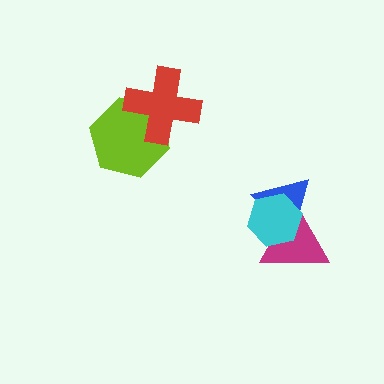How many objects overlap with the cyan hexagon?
2 objects overlap with the cyan hexagon.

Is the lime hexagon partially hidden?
Yes, it is partially covered by another shape.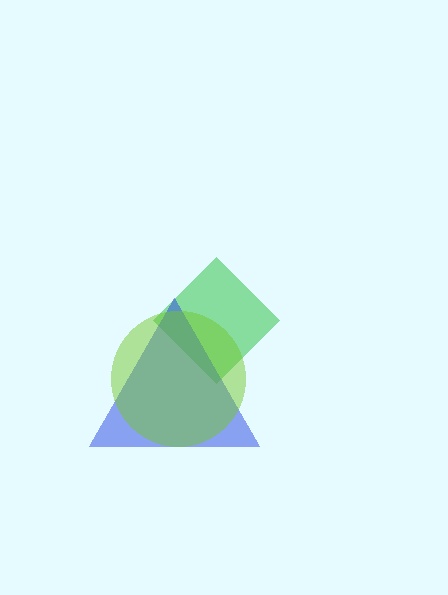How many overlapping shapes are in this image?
There are 3 overlapping shapes in the image.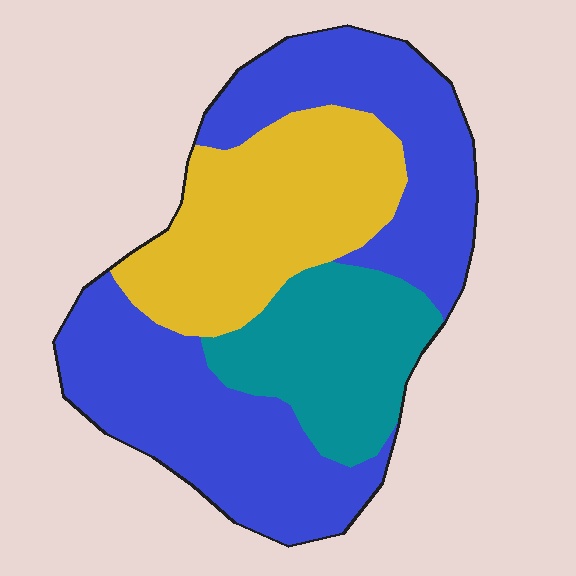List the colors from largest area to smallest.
From largest to smallest: blue, yellow, teal.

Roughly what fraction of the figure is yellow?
Yellow takes up about one quarter (1/4) of the figure.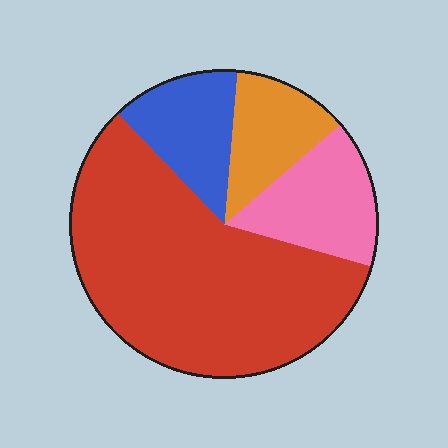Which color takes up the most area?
Red, at roughly 60%.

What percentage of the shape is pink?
Pink takes up less than a quarter of the shape.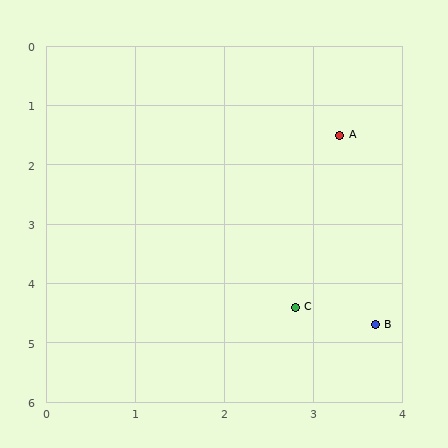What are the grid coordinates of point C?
Point C is at approximately (2.8, 4.4).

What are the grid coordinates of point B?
Point B is at approximately (3.7, 4.7).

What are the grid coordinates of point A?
Point A is at approximately (3.3, 1.5).